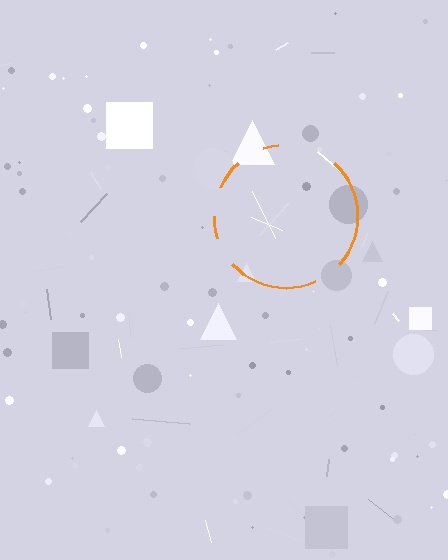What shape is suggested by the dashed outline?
The dashed outline suggests a circle.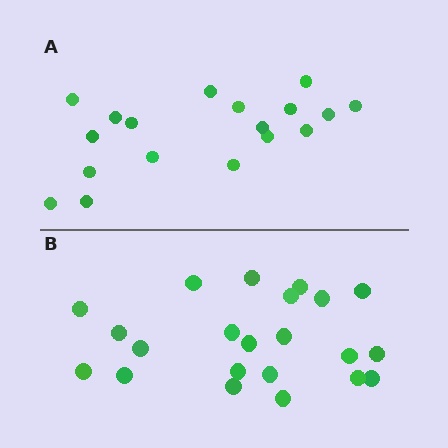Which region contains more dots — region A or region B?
Region B (the bottom region) has more dots.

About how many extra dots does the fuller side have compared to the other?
Region B has about 4 more dots than region A.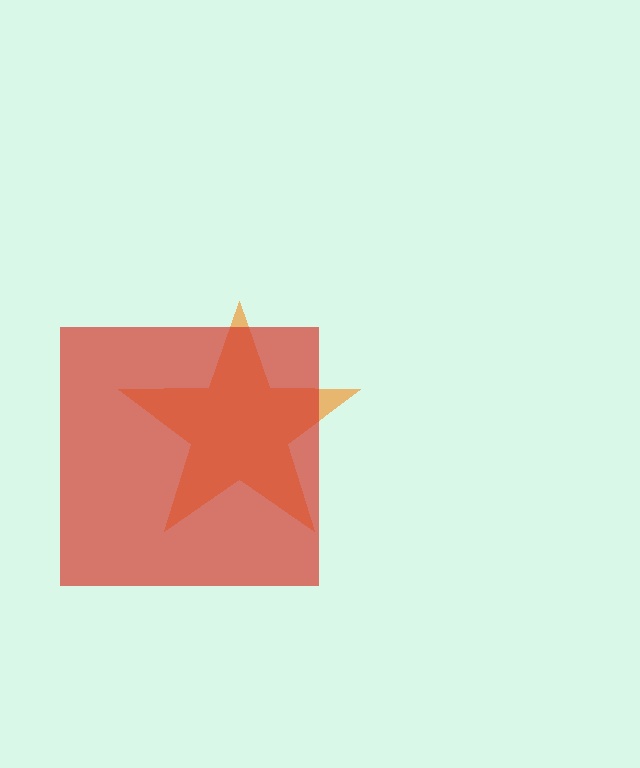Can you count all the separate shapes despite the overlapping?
Yes, there are 2 separate shapes.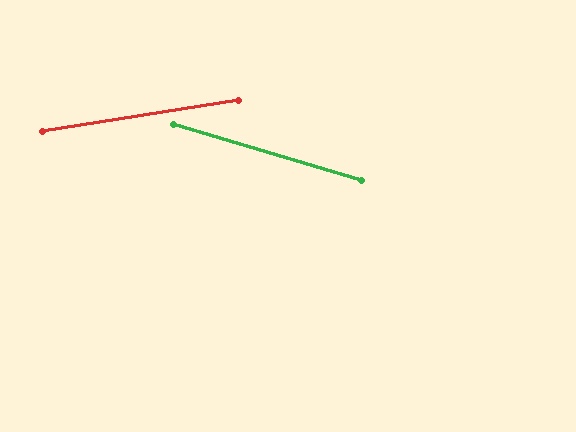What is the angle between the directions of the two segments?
Approximately 26 degrees.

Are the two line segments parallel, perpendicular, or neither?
Neither parallel nor perpendicular — they differ by about 26°.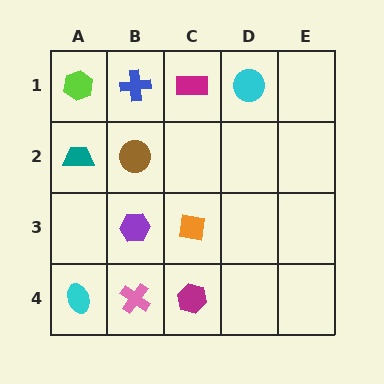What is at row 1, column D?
A cyan circle.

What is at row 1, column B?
A blue cross.